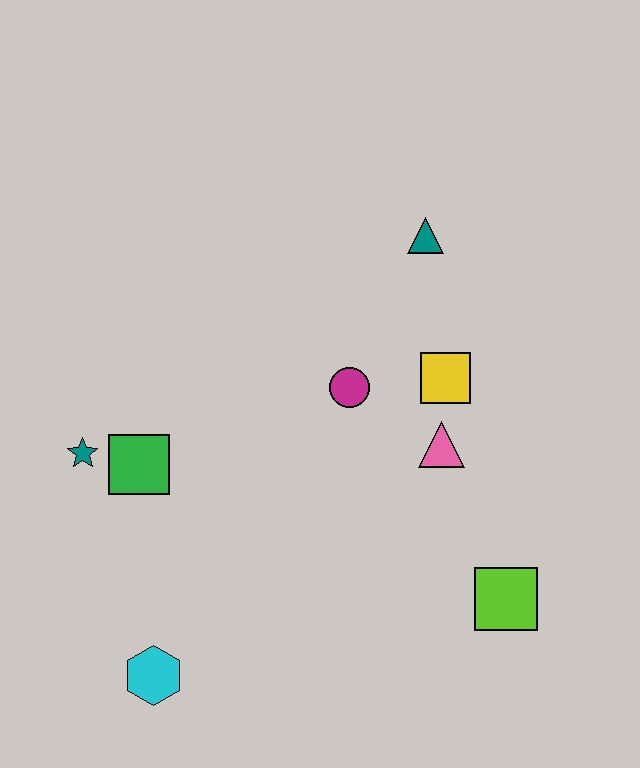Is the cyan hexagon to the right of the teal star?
Yes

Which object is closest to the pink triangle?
The yellow square is closest to the pink triangle.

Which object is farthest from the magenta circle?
The cyan hexagon is farthest from the magenta circle.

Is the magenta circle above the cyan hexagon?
Yes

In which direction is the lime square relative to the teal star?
The lime square is to the right of the teal star.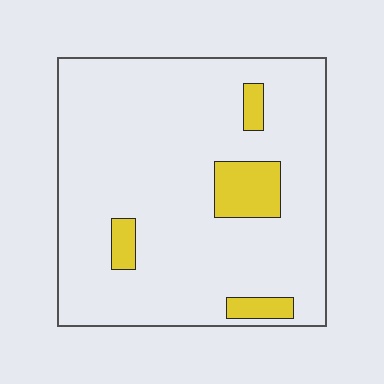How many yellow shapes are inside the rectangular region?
4.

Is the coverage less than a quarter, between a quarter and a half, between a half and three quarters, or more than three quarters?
Less than a quarter.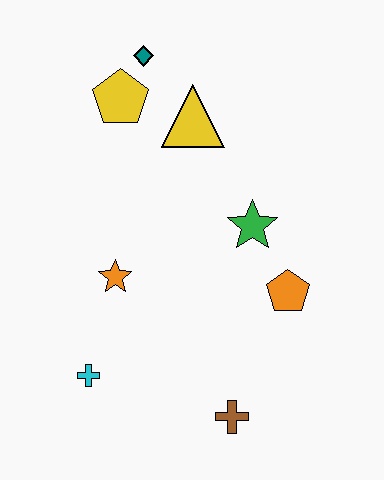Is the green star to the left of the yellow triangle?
No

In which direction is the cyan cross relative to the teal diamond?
The cyan cross is below the teal diamond.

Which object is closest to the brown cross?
The orange pentagon is closest to the brown cross.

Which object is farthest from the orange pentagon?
The teal diamond is farthest from the orange pentagon.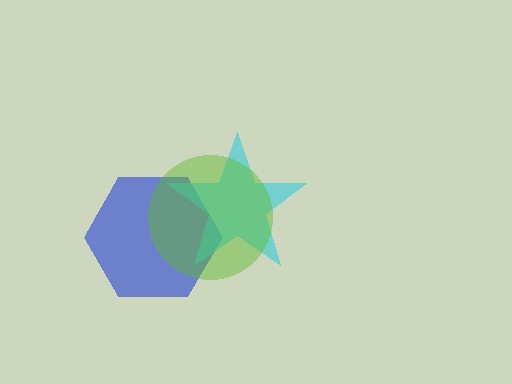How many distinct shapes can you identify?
There are 3 distinct shapes: a blue hexagon, a cyan star, a lime circle.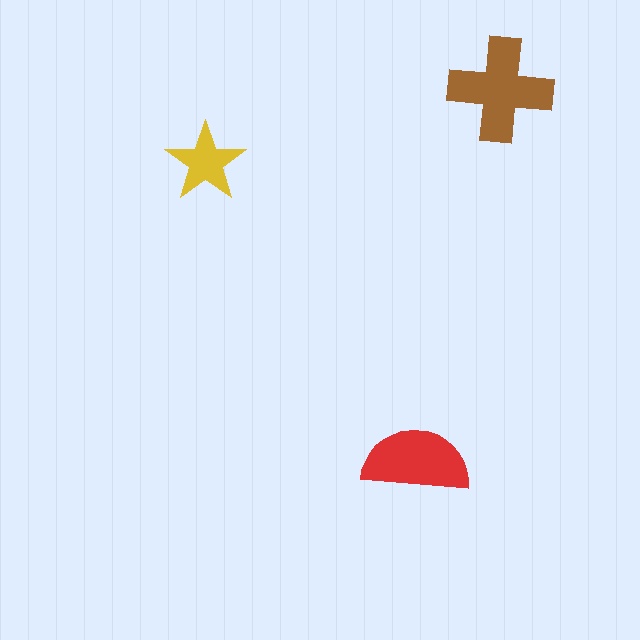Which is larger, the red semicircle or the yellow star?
The red semicircle.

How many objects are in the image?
There are 3 objects in the image.